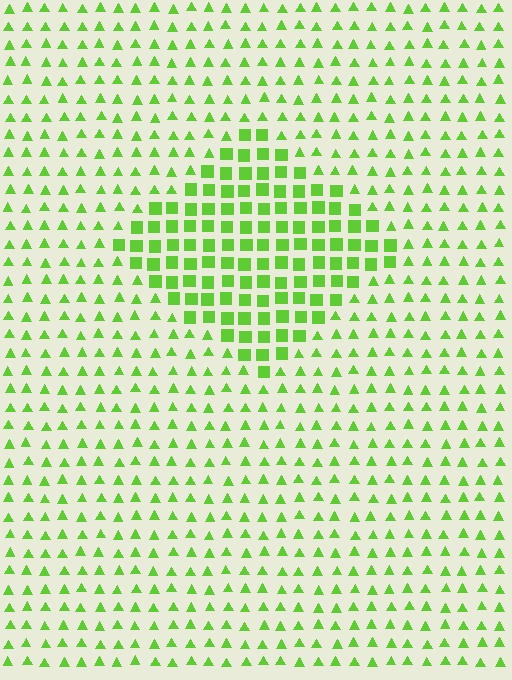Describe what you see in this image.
The image is filled with small lime elements arranged in a uniform grid. A diamond-shaped region contains squares, while the surrounding area contains triangles. The boundary is defined purely by the change in element shape.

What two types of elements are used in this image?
The image uses squares inside the diamond region and triangles outside it.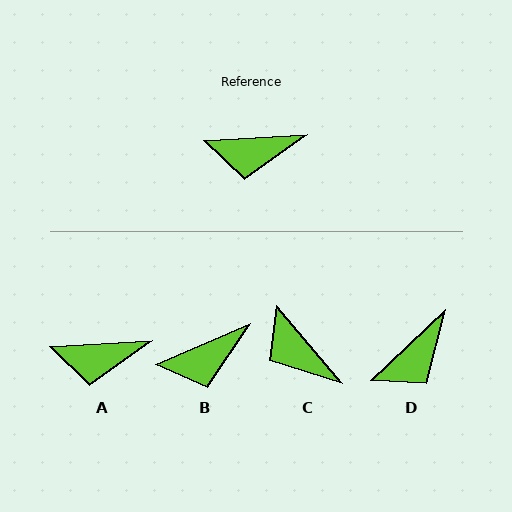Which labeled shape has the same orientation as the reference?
A.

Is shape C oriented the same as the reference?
No, it is off by about 53 degrees.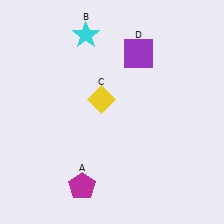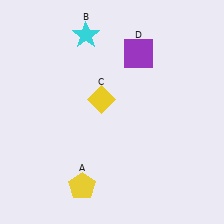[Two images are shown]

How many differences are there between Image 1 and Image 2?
There is 1 difference between the two images.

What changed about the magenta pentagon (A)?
In Image 1, A is magenta. In Image 2, it changed to yellow.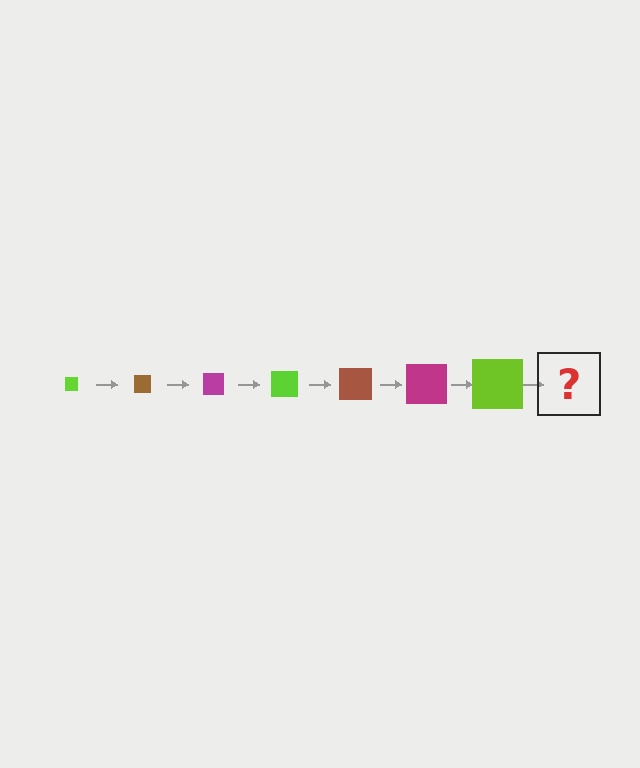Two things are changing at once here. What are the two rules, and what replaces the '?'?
The two rules are that the square grows larger each step and the color cycles through lime, brown, and magenta. The '?' should be a brown square, larger than the previous one.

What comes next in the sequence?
The next element should be a brown square, larger than the previous one.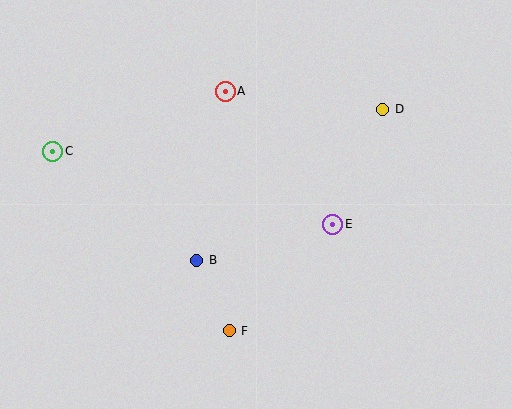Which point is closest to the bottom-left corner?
Point F is closest to the bottom-left corner.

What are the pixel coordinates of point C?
Point C is at (53, 151).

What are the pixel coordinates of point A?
Point A is at (225, 91).